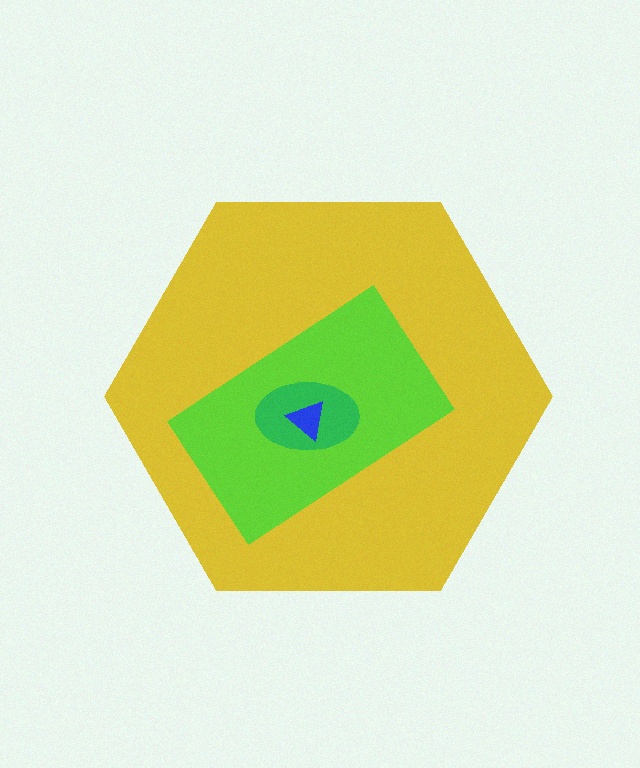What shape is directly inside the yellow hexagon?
The lime rectangle.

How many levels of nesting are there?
4.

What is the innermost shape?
The blue triangle.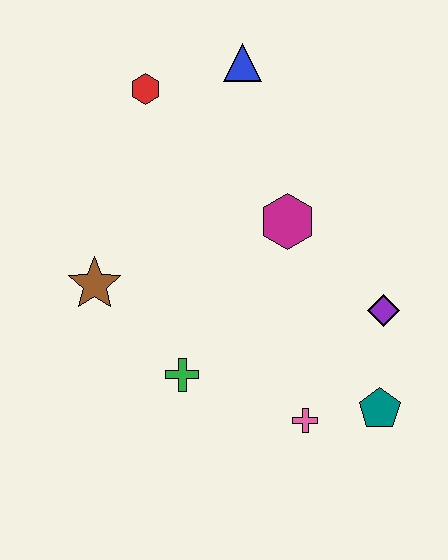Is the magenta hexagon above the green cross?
Yes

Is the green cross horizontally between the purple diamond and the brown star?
Yes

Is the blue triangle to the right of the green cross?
Yes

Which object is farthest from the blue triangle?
The teal pentagon is farthest from the blue triangle.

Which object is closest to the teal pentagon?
The pink cross is closest to the teal pentagon.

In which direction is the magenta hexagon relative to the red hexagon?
The magenta hexagon is to the right of the red hexagon.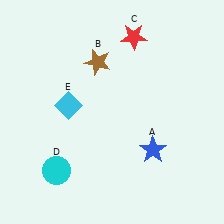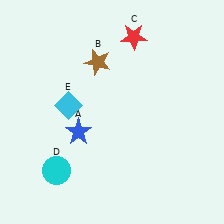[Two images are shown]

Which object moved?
The blue star (A) moved left.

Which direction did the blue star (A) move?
The blue star (A) moved left.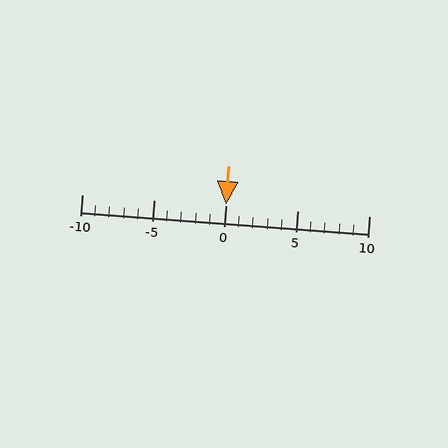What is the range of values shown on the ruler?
The ruler shows values from -10 to 10.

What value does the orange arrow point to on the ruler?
The orange arrow points to approximately 0.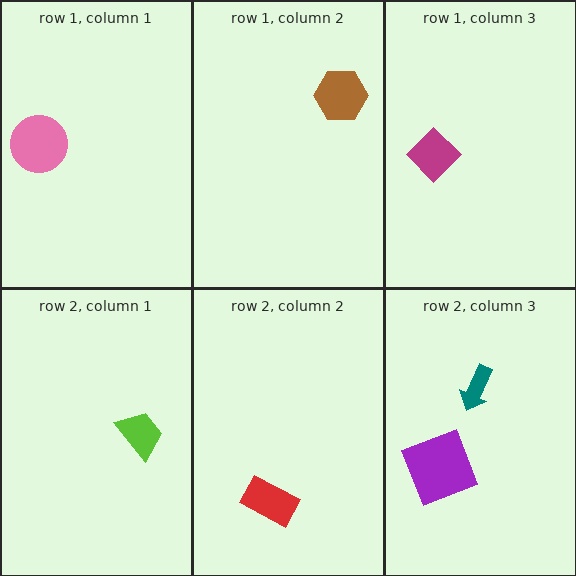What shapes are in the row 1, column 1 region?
The pink circle.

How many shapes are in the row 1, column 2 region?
1.